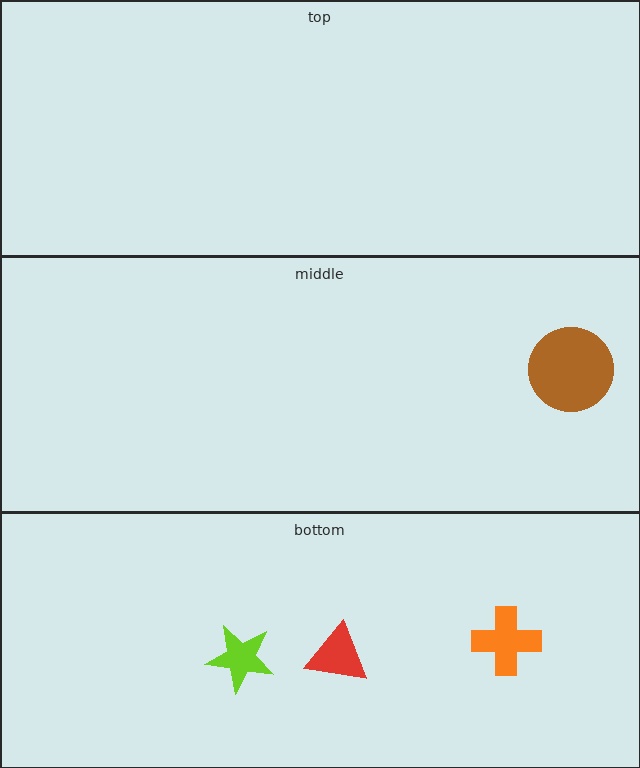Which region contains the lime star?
The bottom region.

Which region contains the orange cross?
The bottom region.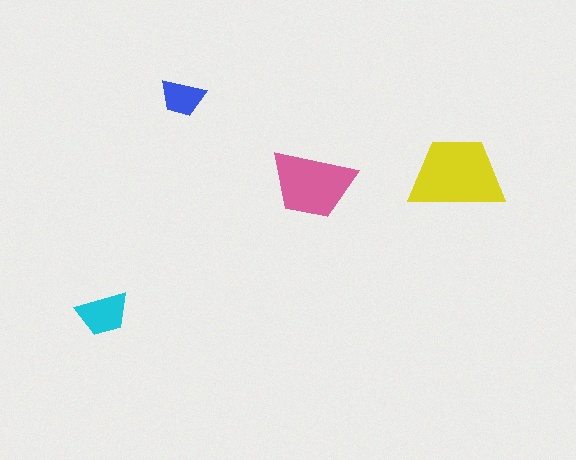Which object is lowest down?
The cyan trapezoid is bottommost.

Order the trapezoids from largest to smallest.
the yellow one, the pink one, the cyan one, the blue one.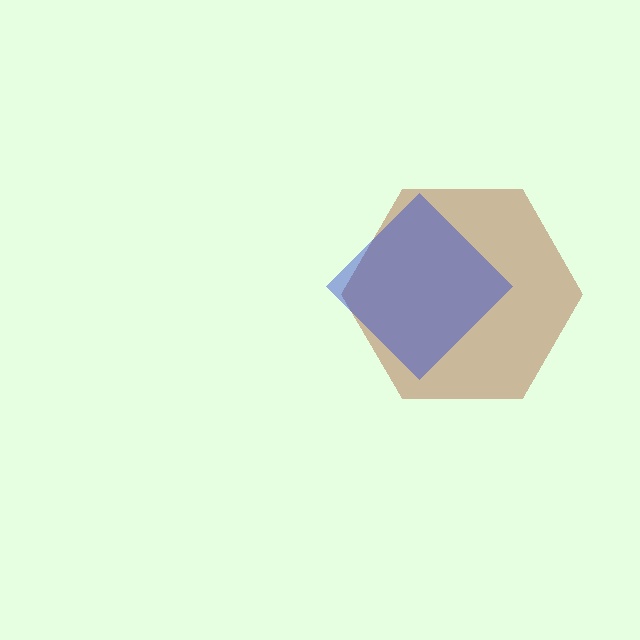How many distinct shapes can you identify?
There are 2 distinct shapes: a brown hexagon, a blue diamond.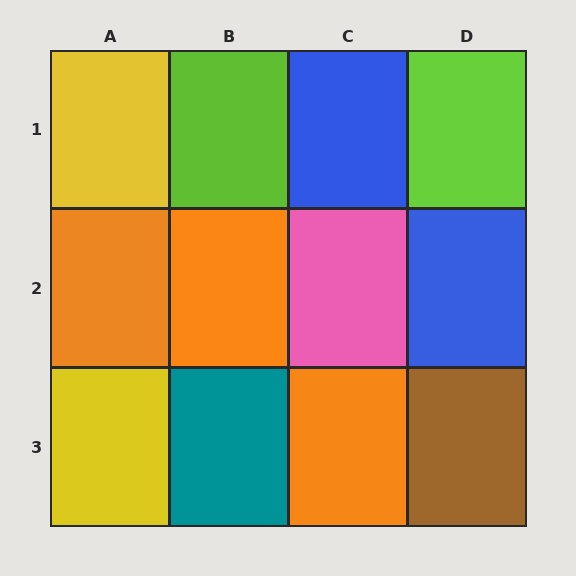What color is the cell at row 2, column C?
Pink.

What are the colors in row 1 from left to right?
Yellow, lime, blue, lime.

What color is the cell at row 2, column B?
Orange.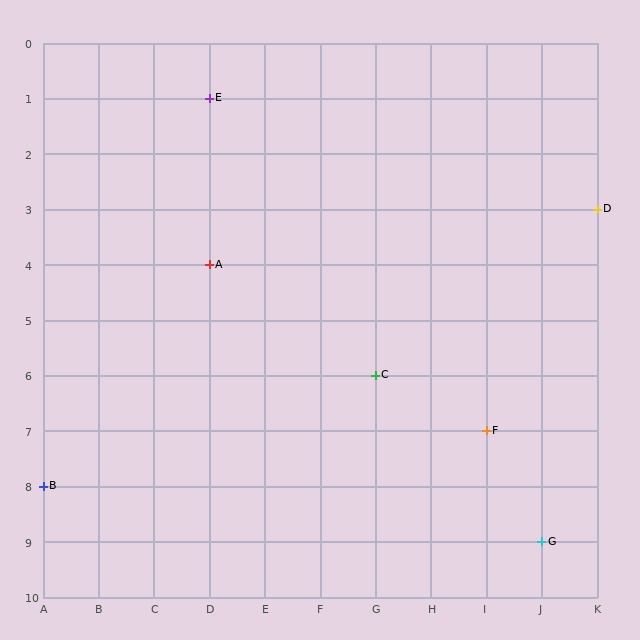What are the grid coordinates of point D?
Point D is at grid coordinates (K, 3).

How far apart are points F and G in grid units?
Points F and G are 1 column and 2 rows apart (about 2.2 grid units diagonally).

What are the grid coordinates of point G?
Point G is at grid coordinates (J, 9).